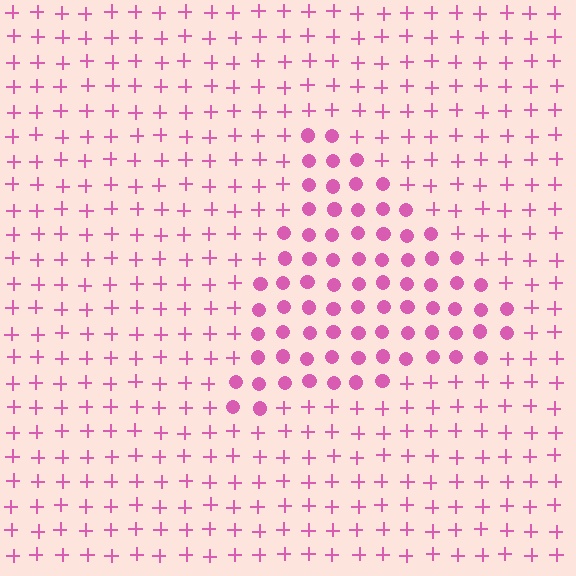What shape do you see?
I see a triangle.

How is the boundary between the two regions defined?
The boundary is defined by a change in element shape: circles inside vs. plus signs outside. All elements share the same color and spacing.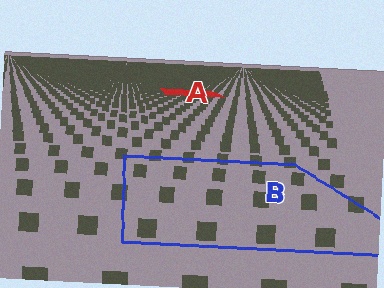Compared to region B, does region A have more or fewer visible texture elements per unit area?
Region A has more texture elements per unit area — they are packed more densely because it is farther away.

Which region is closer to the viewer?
Region B is closer. The texture elements there are larger and more spread out.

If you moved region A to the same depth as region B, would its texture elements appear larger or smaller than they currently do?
They would appear larger. At a closer depth, the same texture elements are projected at a bigger on-screen size.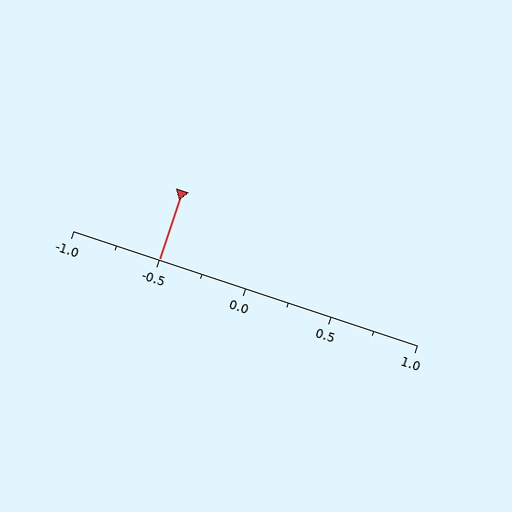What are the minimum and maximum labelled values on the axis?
The axis runs from -1.0 to 1.0.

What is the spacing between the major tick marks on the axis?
The major ticks are spaced 0.5 apart.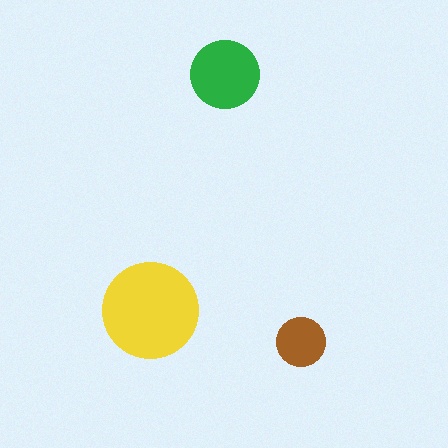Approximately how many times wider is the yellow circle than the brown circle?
About 2 times wider.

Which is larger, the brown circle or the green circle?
The green one.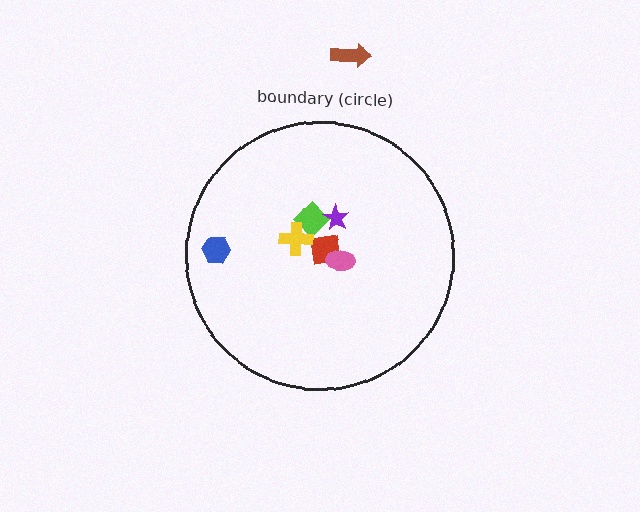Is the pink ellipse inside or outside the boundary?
Inside.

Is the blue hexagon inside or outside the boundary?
Inside.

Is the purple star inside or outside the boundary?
Inside.